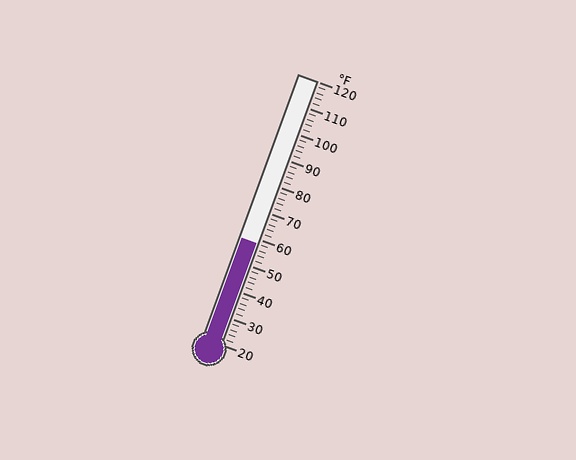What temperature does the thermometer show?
The thermometer shows approximately 58°F.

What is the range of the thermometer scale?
The thermometer scale ranges from 20°F to 120°F.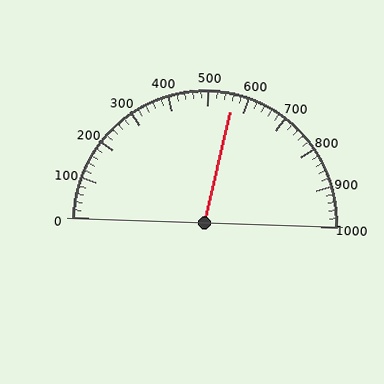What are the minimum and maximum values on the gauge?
The gauge ranges from 0 to 1000.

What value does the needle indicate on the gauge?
The needle indicates approximately 560.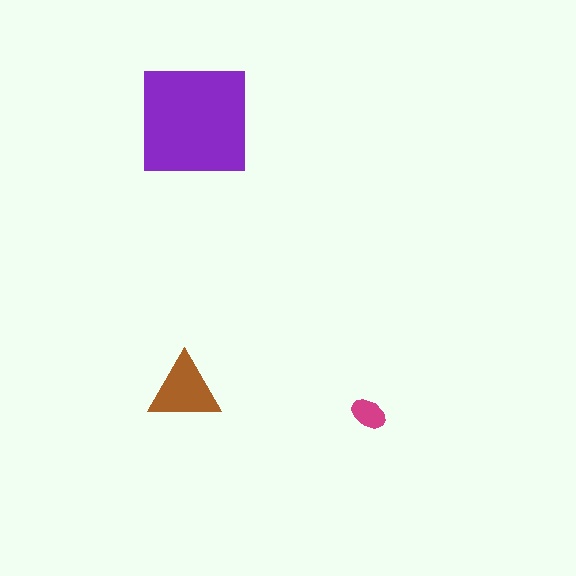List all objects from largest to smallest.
The purple square, the brown triangle, the magenta ellipse.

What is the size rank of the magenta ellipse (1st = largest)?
3rd.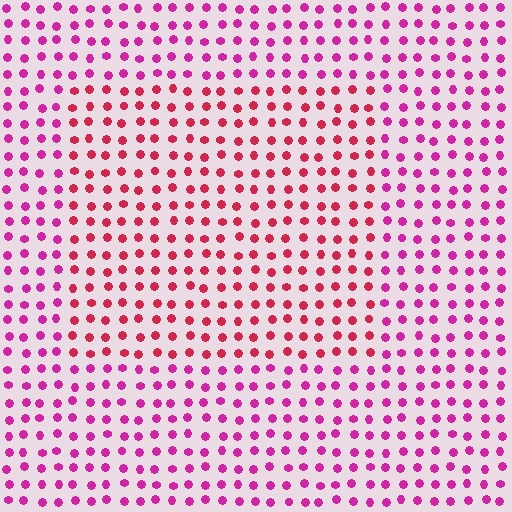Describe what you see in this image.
The image is filled with small magenta elements in a uniform arrangement. A rectangle-shaped region is visible where the elements are tinted to a slightly different hue, forming a subtle color boundary.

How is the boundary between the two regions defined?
The boundary is defined purely by a slight shift in hue (about 30 degrees). Spacing, size, and orientation are identical on both sides.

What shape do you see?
I see a rectangle.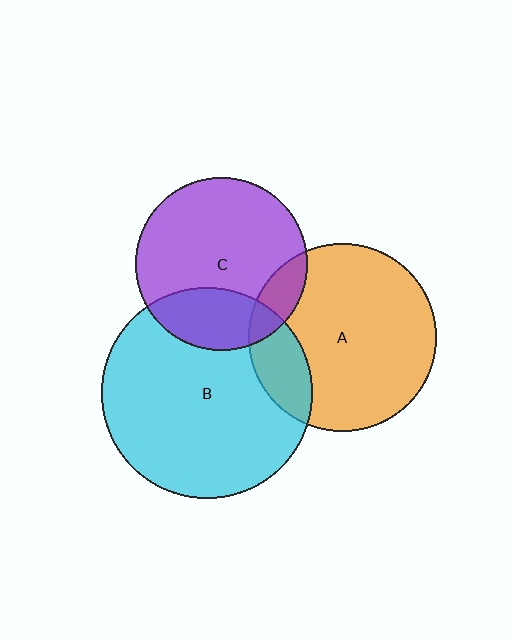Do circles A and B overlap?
Yes.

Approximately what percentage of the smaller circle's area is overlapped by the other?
Approximately 20%.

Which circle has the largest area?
Circle B (cyan).